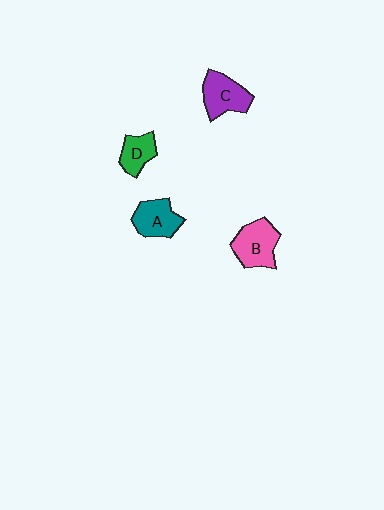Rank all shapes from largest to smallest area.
From largest to smallest: B (pink), C (purple), A (teal), D (green).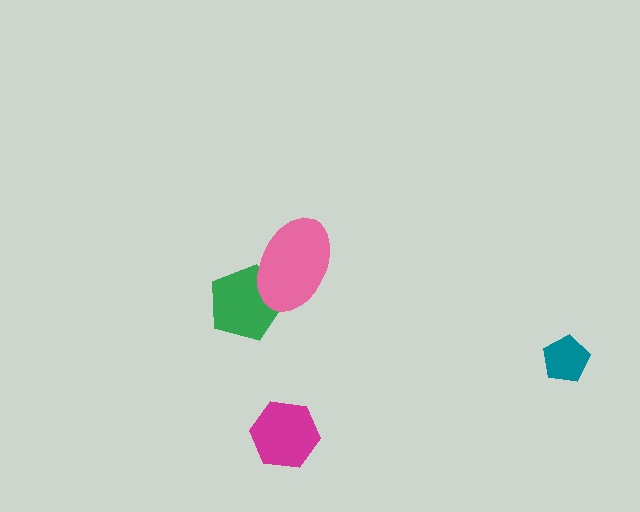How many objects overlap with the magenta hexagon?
0 objects overlap with the magenta hexagon.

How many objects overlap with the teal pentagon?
0 objects overlap with the teal pentagon.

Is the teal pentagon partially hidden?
No, no other shape covers it.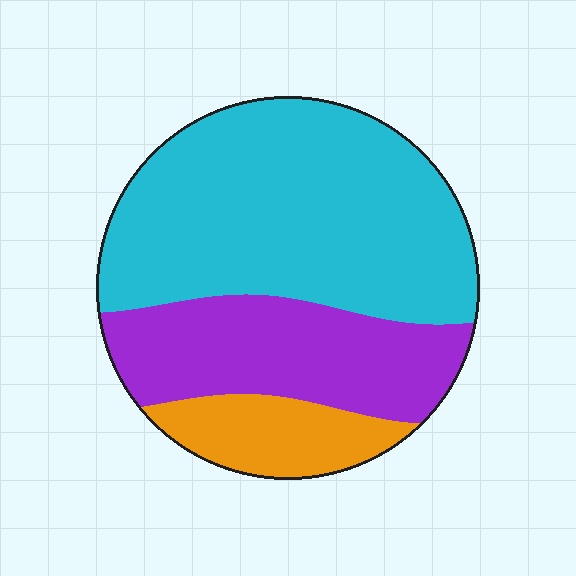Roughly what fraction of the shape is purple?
Purple covers roughly 30% of the shape.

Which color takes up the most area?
Cyan, at roughly 55%.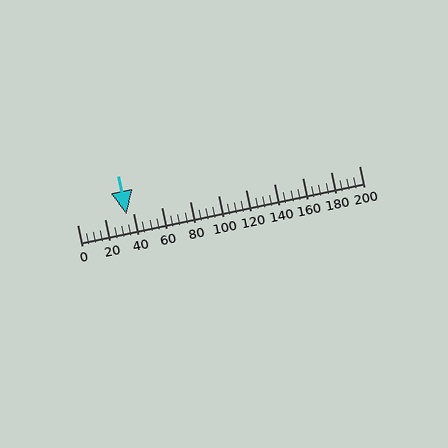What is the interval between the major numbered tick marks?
The major tick marks are spaced 20 units apart.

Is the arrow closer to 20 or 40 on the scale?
The arrow is closer to 40.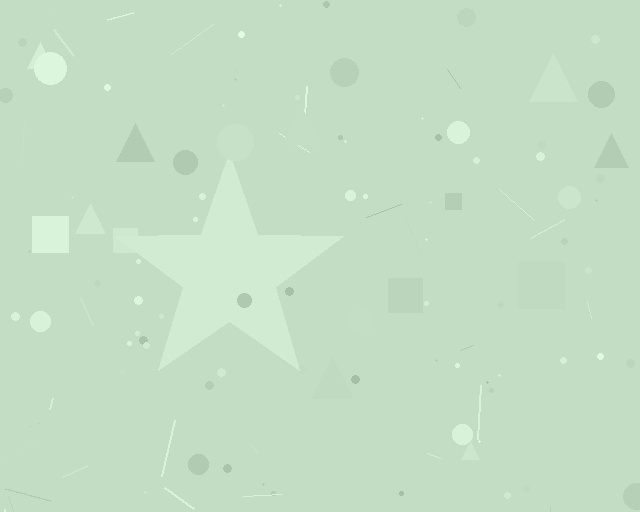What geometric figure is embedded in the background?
A star is embedded in the background.